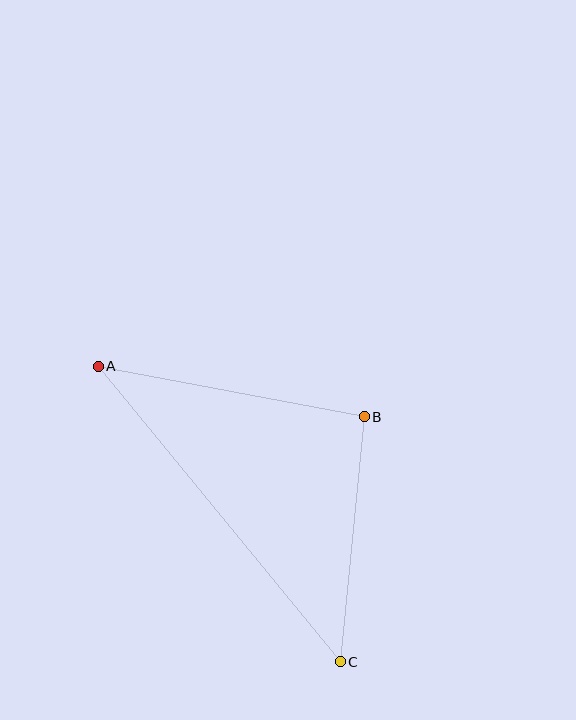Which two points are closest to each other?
Points B and C are closest to each other.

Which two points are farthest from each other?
Points A and C are farthest from each other.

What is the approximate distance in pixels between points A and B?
The distance between A and B is approximately 271 pixels.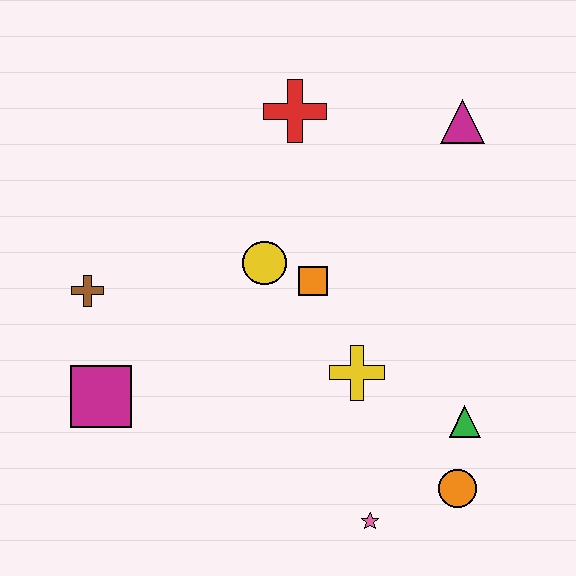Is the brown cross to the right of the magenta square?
No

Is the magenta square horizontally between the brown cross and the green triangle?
Yes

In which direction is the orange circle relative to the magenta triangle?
The orange circle is below the magenta triangle.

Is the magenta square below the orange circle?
No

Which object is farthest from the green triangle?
The brown cross is farthest from the green triangle.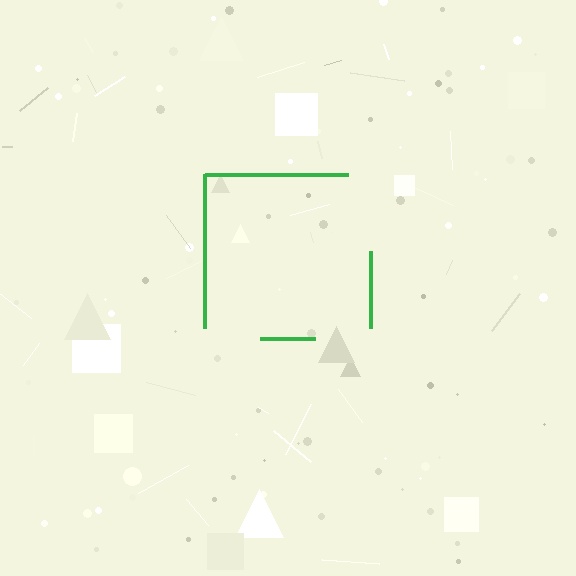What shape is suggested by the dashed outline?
The dashed outline suggests a square.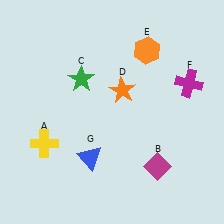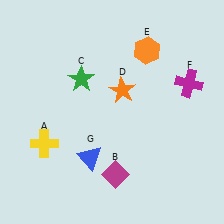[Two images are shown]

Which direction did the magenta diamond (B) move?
The magenta diamond (B) moved left.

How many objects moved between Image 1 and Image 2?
1 object moved between the two images.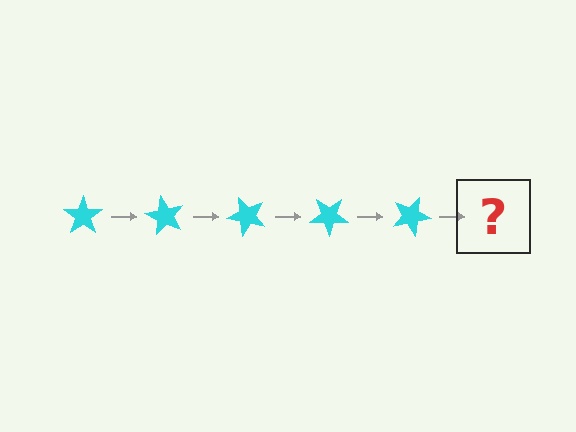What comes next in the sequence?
The next element should be a cyan star rotated 300 degrees.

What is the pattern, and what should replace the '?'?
The pattern is that the star rotates 60 degrees each step. The '?' should be a cyan star rotated 300 degrees.